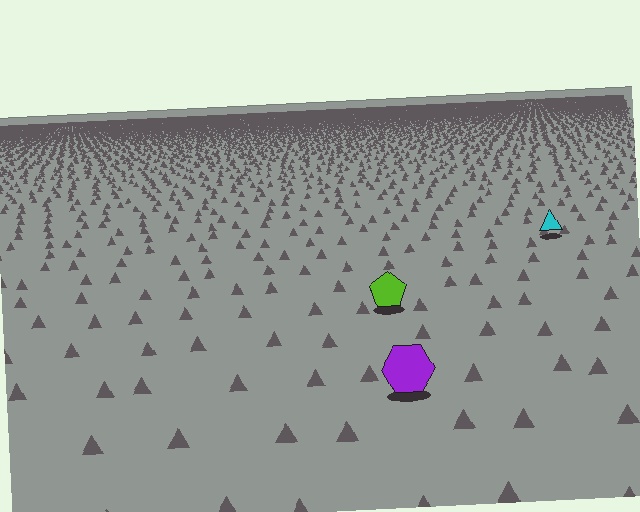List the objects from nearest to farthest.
From nearest to farthest: the purple hexagon, the lime pentagon, the cyan triangle.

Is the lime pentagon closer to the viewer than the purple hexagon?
No. The purple hexagon is closer — you can tell from the texture gradient: the ground texture is coarser near it.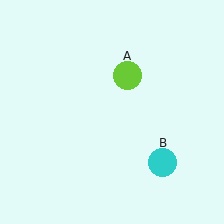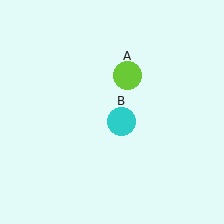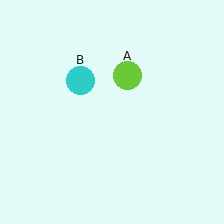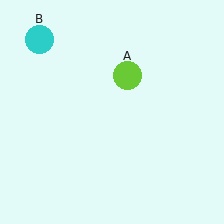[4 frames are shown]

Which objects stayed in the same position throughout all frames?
Lime circle (object A) remained stationary.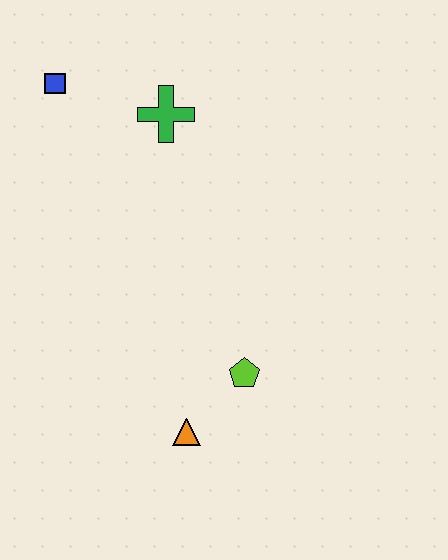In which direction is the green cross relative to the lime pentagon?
The green cross is above the lime pentagon.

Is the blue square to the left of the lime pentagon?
Yes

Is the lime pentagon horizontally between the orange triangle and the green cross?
No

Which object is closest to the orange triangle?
The lime pentagon is closest to the orange triangle.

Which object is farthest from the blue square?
The orange triangle is farthest from the blue square.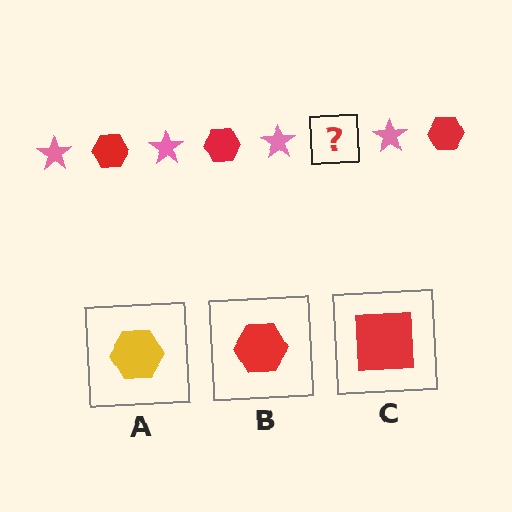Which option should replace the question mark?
Option B.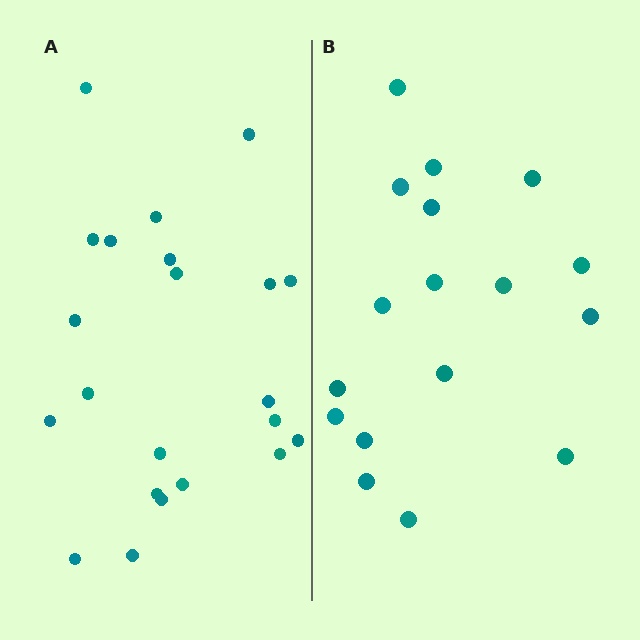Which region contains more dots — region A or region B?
Region A (the left region) has more dots.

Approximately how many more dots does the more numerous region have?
Region A has about 5 more dots than region B.